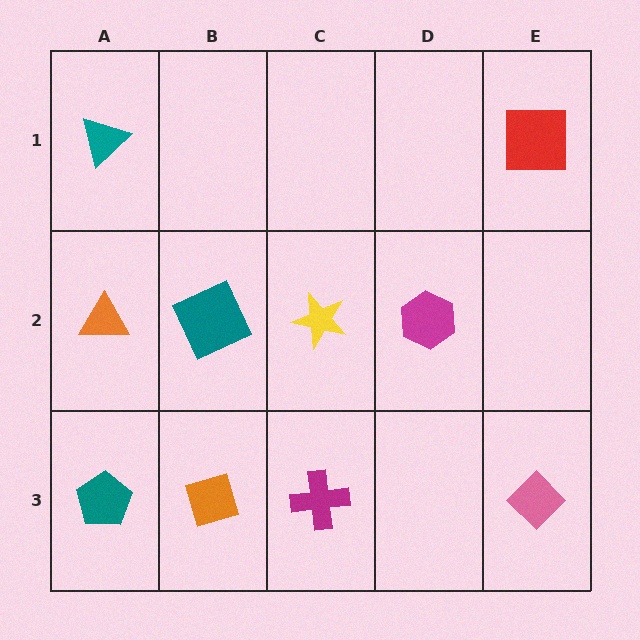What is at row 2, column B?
A teal square.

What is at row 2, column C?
A yellow star.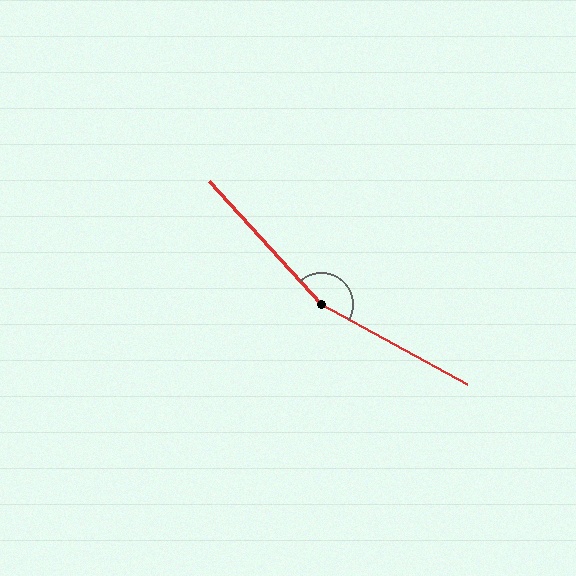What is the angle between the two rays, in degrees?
Approximately 162 degrees.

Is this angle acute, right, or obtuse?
It is obtuse.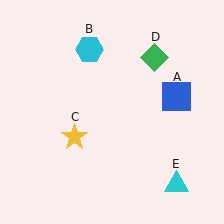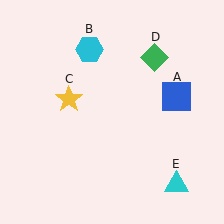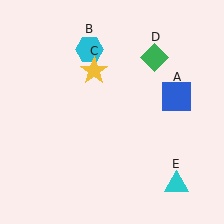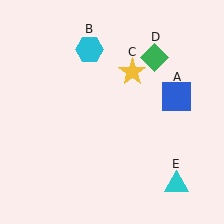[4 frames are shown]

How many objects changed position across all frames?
1 object changed position: yellow star (object C).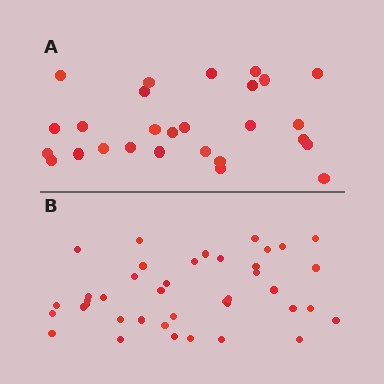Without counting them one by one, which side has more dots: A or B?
Region B (the bottom region) has more dots.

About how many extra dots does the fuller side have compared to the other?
Region B has approximately 15 more dots than region A.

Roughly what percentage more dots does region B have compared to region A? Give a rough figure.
About 50% more.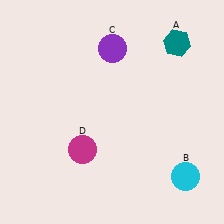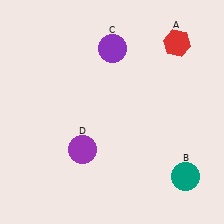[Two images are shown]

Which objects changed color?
A changed from teal to red. B changed from cyan to teal. D changed from magenta to purple.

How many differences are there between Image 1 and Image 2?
There are 3 differences between the two images.